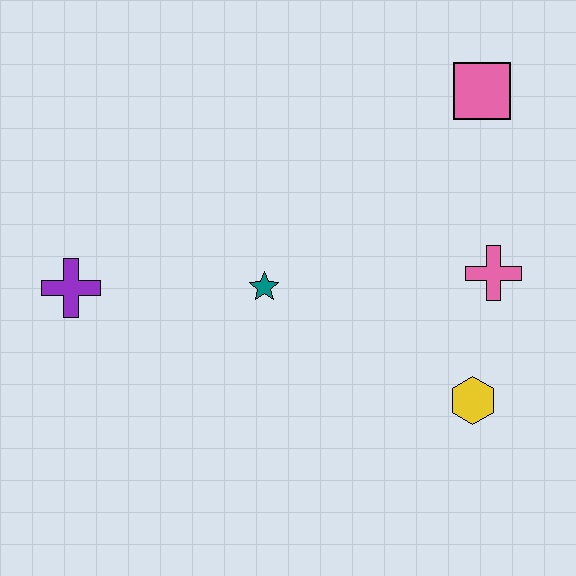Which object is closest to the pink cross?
The yellow hexagon is closest to the pink cross.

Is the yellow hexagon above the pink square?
No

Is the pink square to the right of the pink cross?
No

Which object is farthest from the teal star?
The pink square is farthest from the teal star.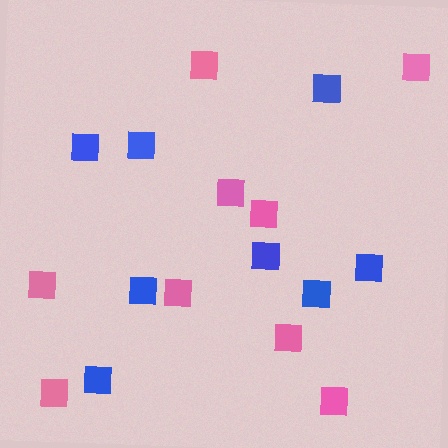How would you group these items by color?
There are 2 groups: one group of blue squares (8) and one group of pink squares (9).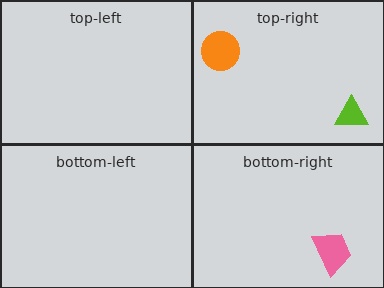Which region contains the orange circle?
The top-right region.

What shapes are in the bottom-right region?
The pink trapezoid.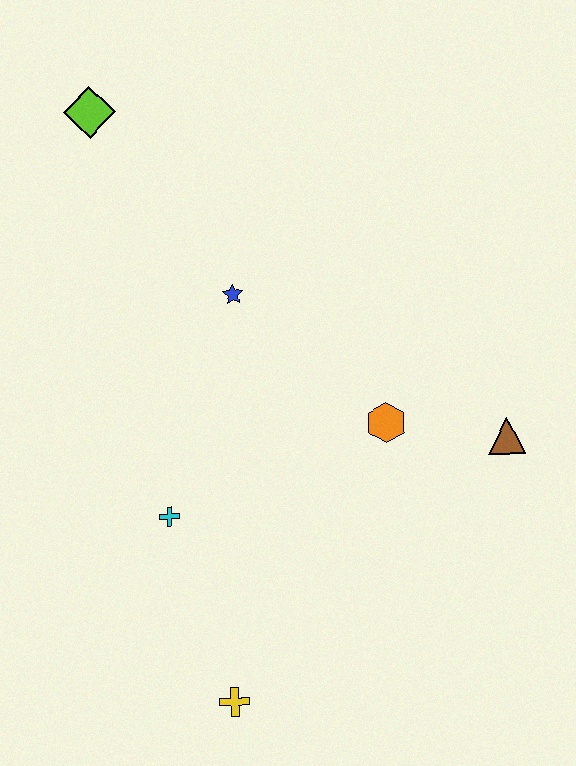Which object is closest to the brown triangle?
The orange hexagon is closest to the brown triangle.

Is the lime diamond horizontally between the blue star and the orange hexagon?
No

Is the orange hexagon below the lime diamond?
Yes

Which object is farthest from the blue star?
The yellow cross is farthest from the blue star.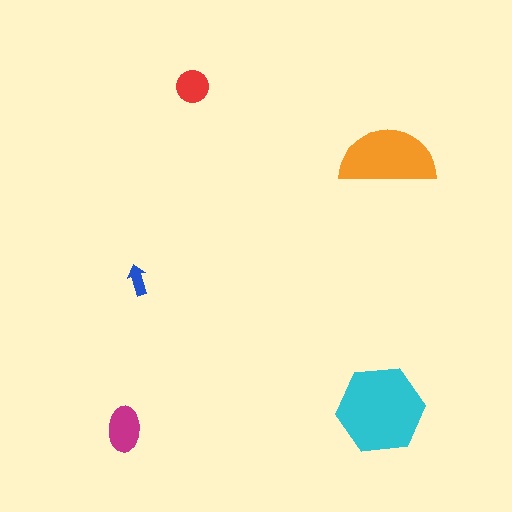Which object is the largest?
The cyan hexagon.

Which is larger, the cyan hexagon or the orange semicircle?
The cyan hexagon.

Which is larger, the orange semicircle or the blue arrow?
The orange semicircle.